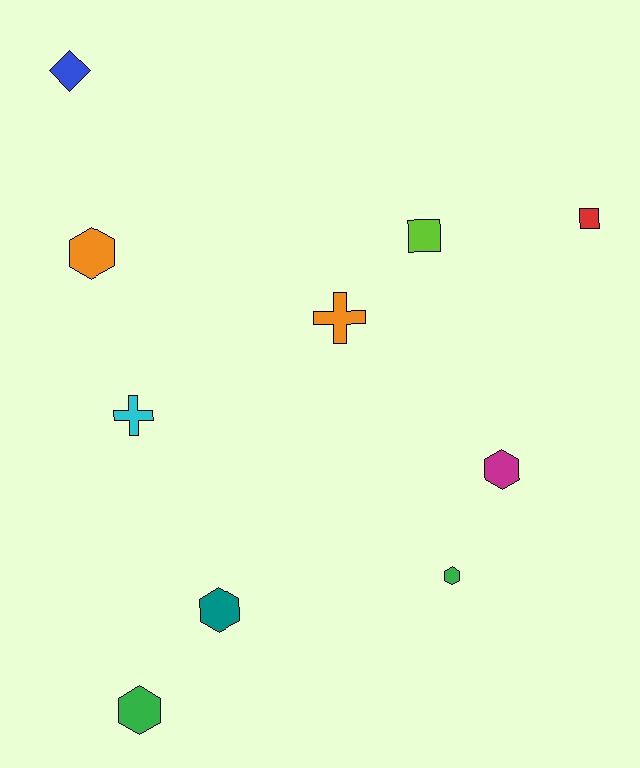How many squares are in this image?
There are 2 squares.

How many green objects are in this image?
There are 2 green objects.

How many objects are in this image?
There are 10 objects.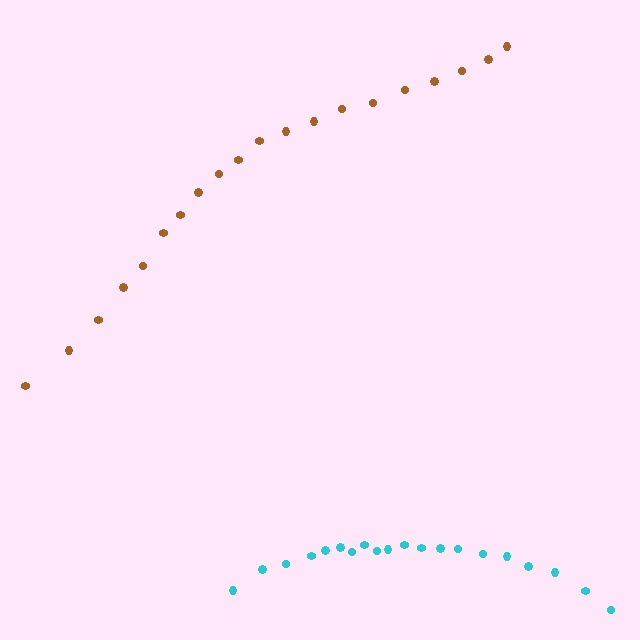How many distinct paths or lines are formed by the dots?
There are 2 distinct paths.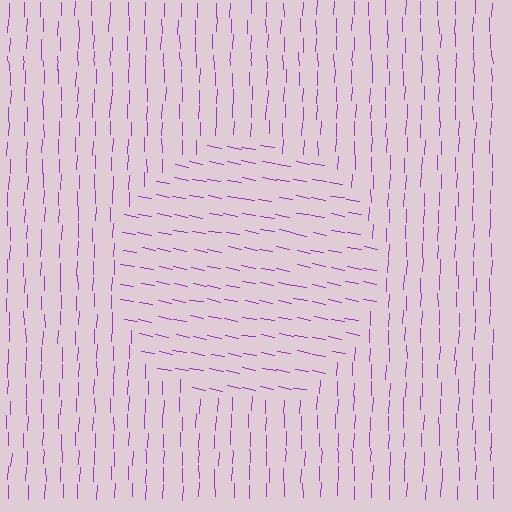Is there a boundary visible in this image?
Yes, there is a texture boundary formed by a change in line orientation.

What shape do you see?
I see a circle.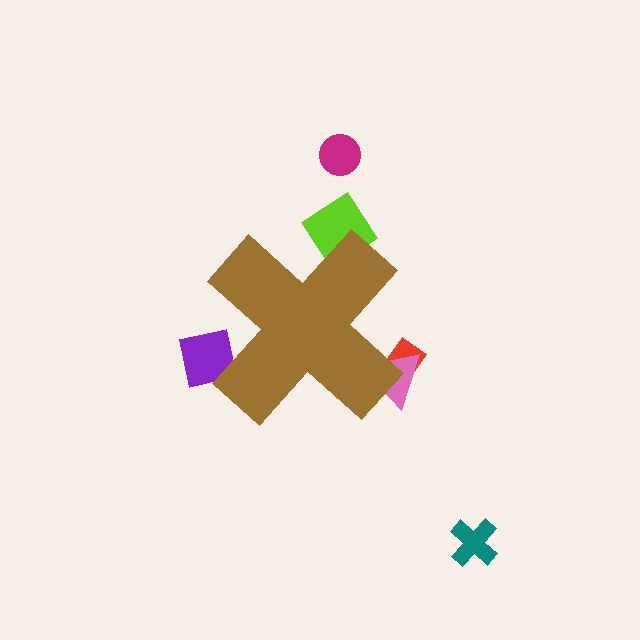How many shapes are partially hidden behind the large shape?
4 shapes are partially hidden.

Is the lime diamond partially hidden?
Yes, the lime diamond is partially hidden behind the brown cross.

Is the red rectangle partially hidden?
Yes, the red rectangle is partially hidden behind the brown cross.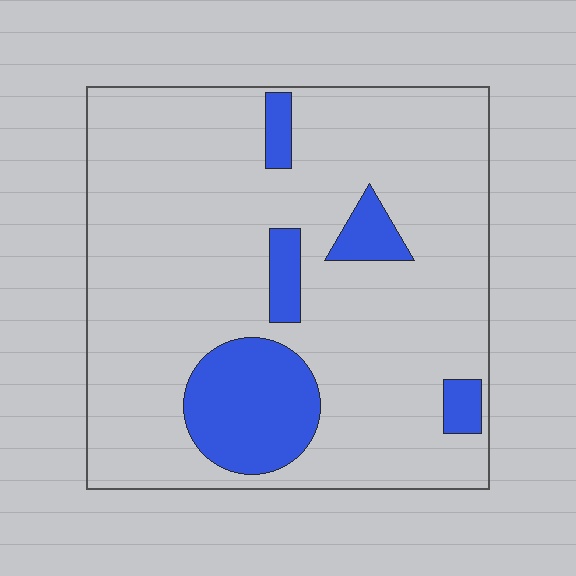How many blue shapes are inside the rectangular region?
5.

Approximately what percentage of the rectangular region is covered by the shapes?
Approximately 15%.